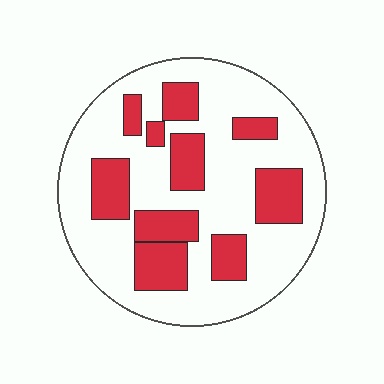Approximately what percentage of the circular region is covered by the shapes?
Approximately 30%.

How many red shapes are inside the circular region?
10.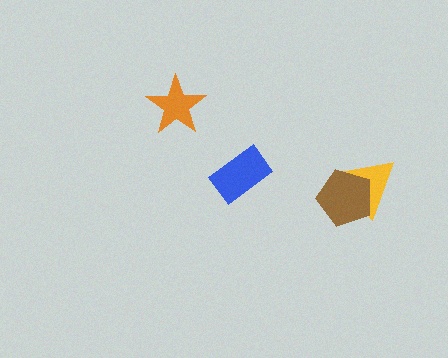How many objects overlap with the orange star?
0 objects overlap with the orange star.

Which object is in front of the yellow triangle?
The brown pentagon is in front of the yellow triangle.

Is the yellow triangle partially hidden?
Yes, it is partially covered by another shape.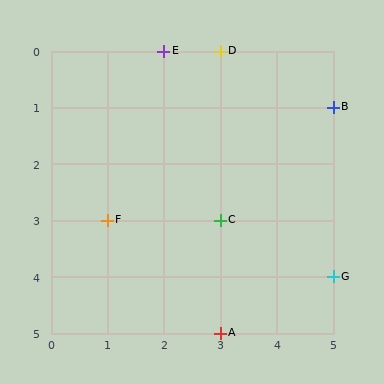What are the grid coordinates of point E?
Point E is at grid coordinates (2, 0).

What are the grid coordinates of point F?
Point F is at grid coordinates (1, 3).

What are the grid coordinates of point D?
Point D is at grid coordinates (3, 0).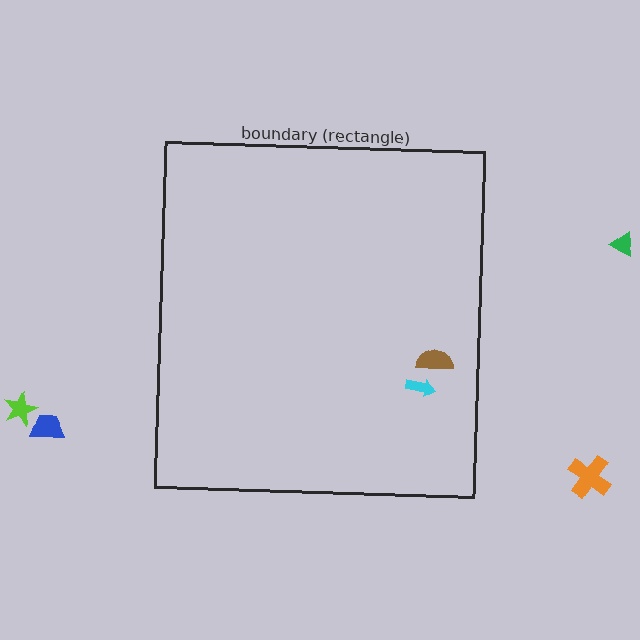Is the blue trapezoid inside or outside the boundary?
Outside.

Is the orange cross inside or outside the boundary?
Outside.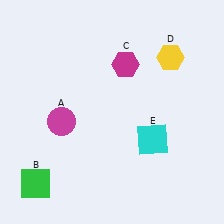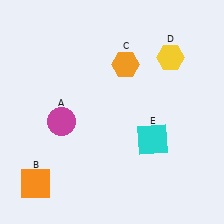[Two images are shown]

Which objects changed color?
B changed from green to orange. C changed from magenta to orange.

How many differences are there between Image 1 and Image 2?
There are 2 differences between the two images.